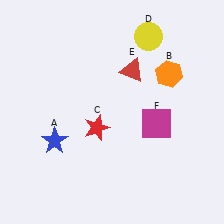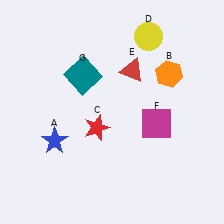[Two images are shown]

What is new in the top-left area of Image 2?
A teal square (G) was added in the top-left area of Image 2.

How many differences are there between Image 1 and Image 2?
There is 1 difference between the two images.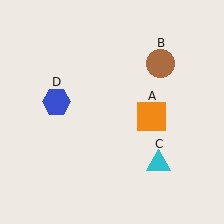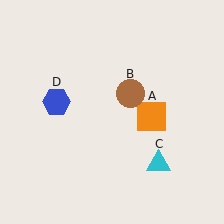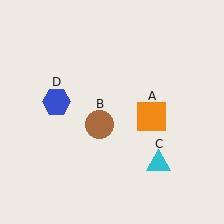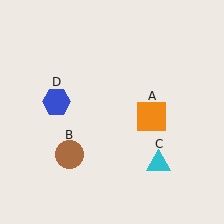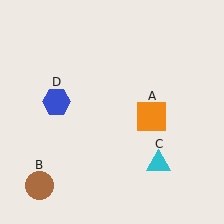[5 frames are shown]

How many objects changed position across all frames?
1 object changed position: brown circle (object B).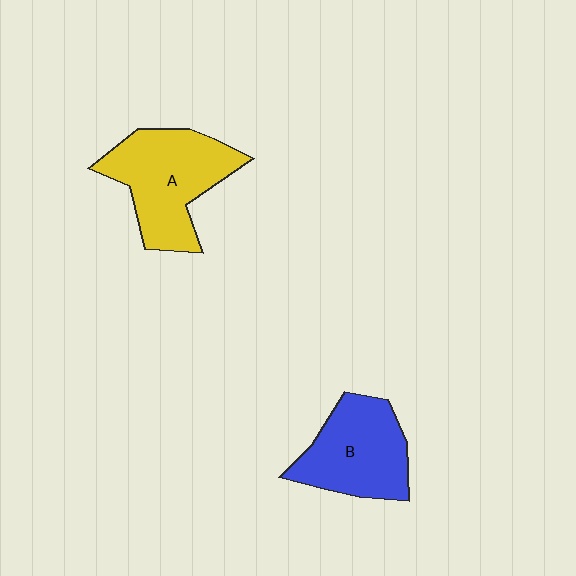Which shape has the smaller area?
Shape B (blue).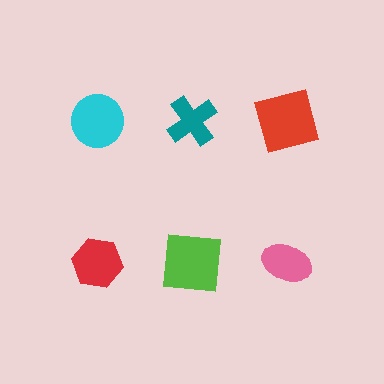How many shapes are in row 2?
3 shapes.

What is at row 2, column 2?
A lime square.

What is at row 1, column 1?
A cyan circle.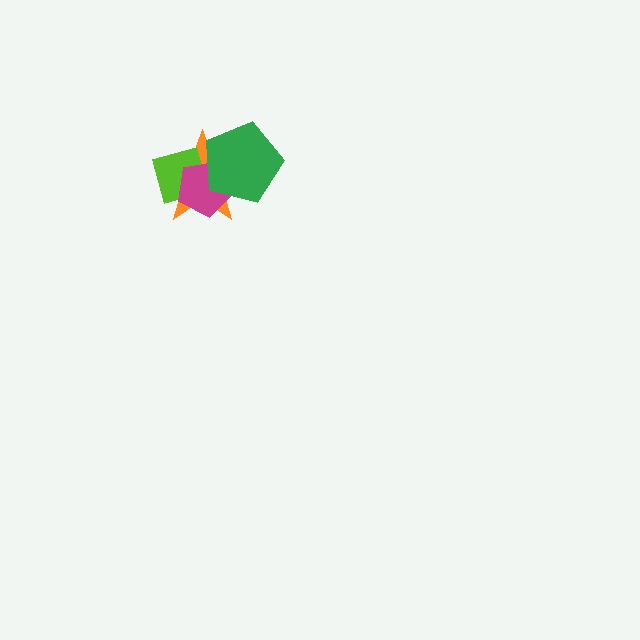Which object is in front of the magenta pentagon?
The green pentagon is in front of the magenta pentagon.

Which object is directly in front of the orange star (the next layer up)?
The lime square is directly in front of the orange star.